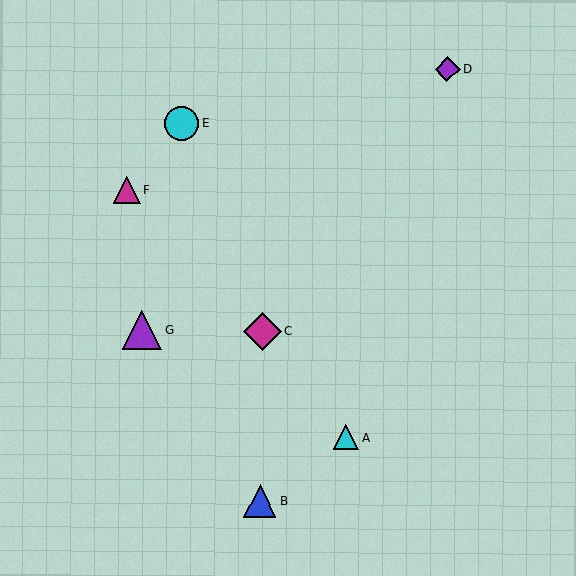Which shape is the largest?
The purple triangle (labeled G) is the largest.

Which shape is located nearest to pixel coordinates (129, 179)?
The magenta triangle (labeled F) at (126, 189) is nearest to that location.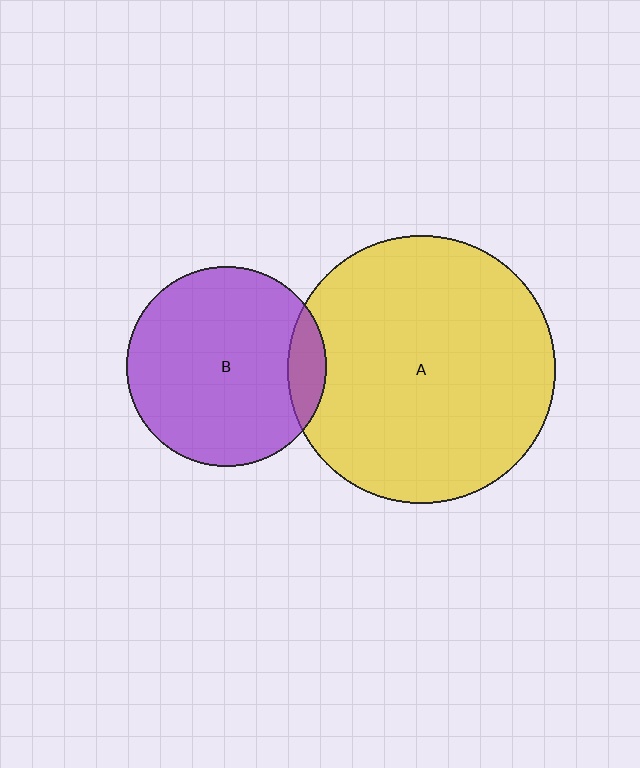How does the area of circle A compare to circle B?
Approximately 1.8 times.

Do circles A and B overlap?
Yes.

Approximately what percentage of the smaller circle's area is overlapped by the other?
Approximately 10%.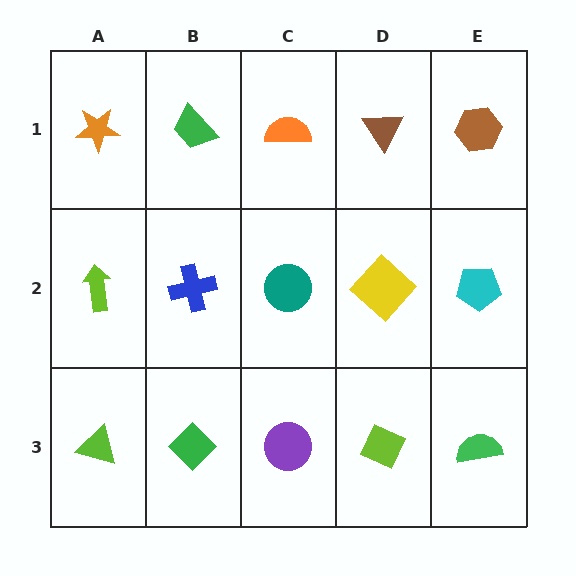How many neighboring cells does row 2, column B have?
4.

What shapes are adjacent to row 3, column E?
A cyan pentagon (row 2, column E), a lime diamond (row 3, column D).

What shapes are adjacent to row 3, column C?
A teal circle (row 2, column C), a green diamond (row 3, column B), a lime diamond (row 3, column D).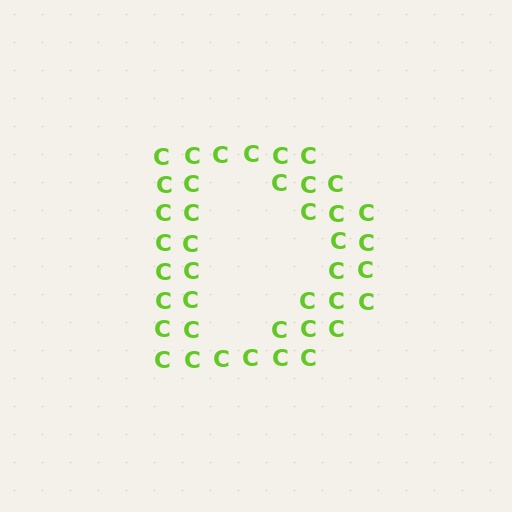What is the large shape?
The large shape is the letter D.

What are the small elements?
The small elements are letter C's.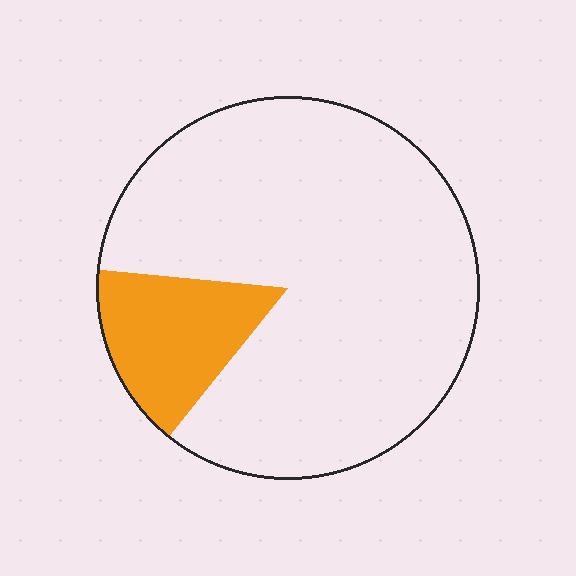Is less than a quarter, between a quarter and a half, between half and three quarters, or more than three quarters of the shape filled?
Less than a quarter.